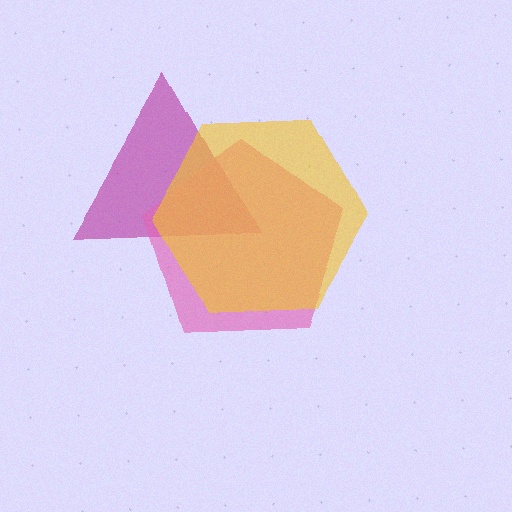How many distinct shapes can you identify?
There are 3 distinct shapes: a magenta triangle, a pink pentagon, a yellow hexagon.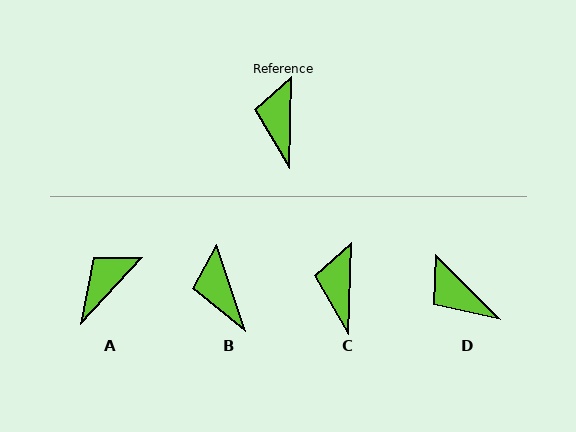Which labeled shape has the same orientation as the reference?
C.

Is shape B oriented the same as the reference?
No, it is off by about 20 degrees.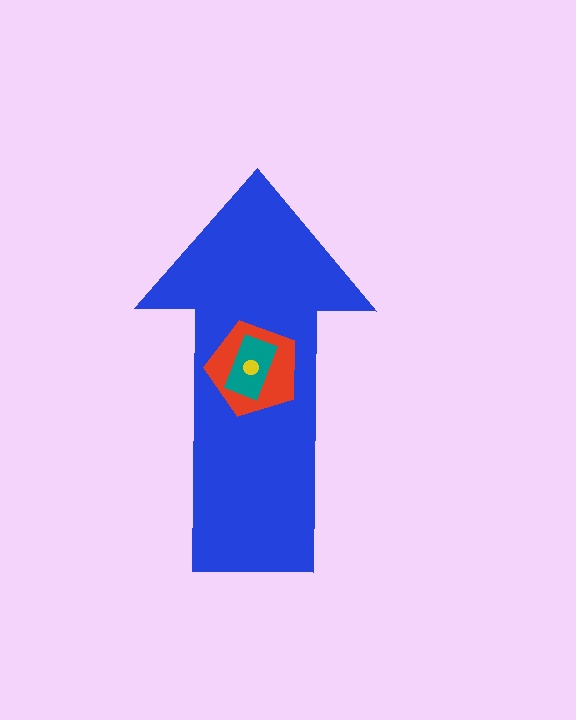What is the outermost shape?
The blue arrow.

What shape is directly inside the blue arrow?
The red pentagon.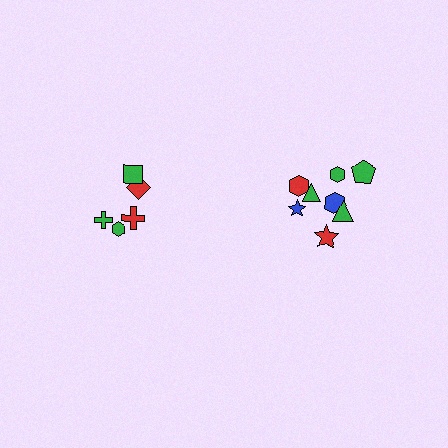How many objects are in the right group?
There are 8 objects.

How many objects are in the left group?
There are 5 objects.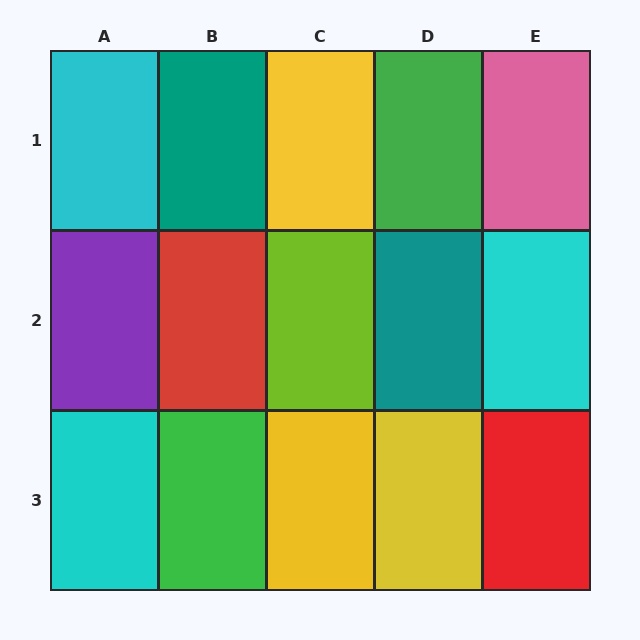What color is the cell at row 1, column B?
Teal.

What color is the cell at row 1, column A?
Cyan.